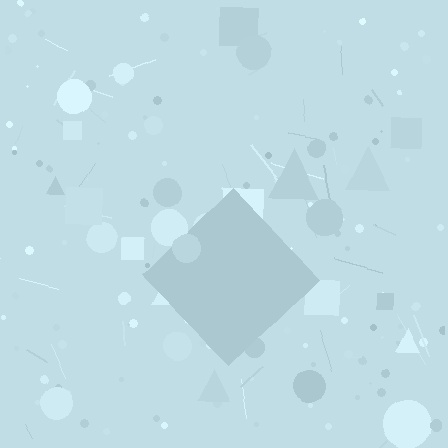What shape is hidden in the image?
A diamond is hidden in the image.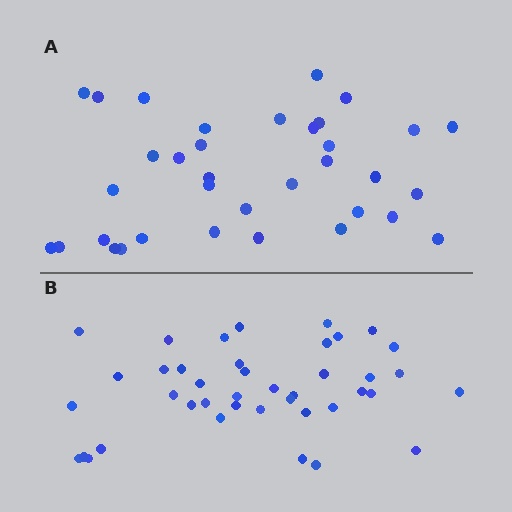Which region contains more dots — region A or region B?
Region B (the bottom region) has more dots.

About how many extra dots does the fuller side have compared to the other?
Region B has about 6 more dots than region A.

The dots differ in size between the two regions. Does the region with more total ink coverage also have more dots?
No. Region A has more total ink coverage because its dots are larger, but region B actually contains more individual dots. Total area can be misleading — the number of items is what matters here.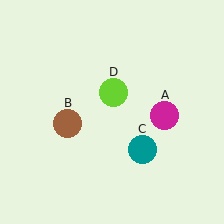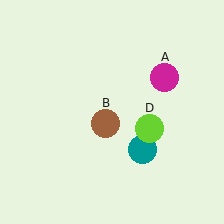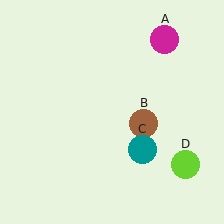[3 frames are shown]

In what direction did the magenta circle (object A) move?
The magenta circle (object A) moved up.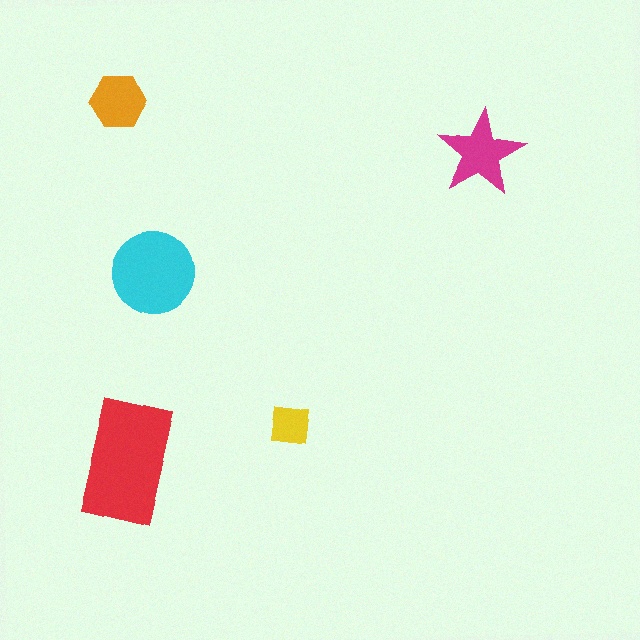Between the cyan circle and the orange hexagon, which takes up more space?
The cyan circle.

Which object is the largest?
The red rectangle.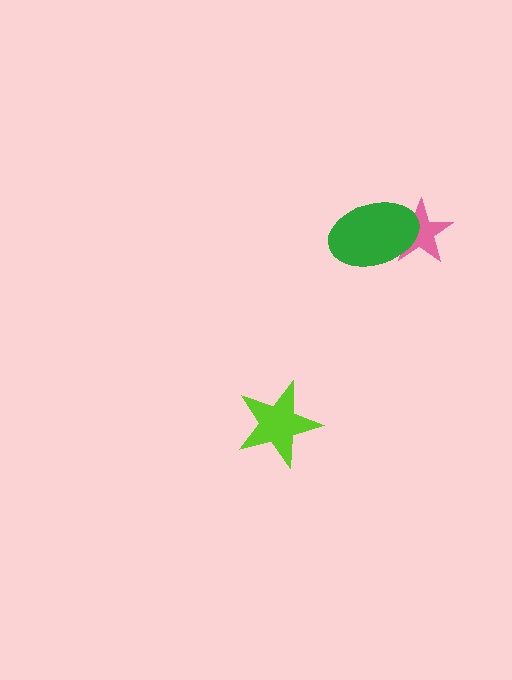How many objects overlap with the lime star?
0 objects overlap with the lime star.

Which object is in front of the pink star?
The green ellipse is in front of the pink star.